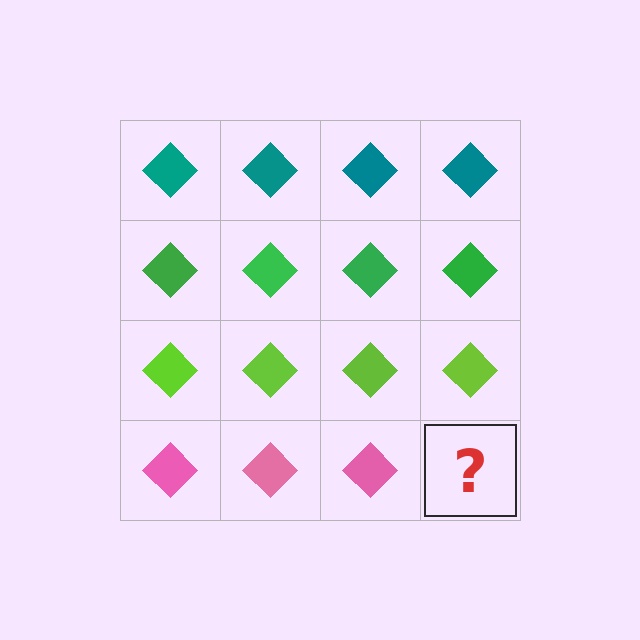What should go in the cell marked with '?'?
The missing cell should contain a pink diamond.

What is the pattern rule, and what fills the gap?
The rule is that each row has a consistent color. The gap should be filled with a pink diamond.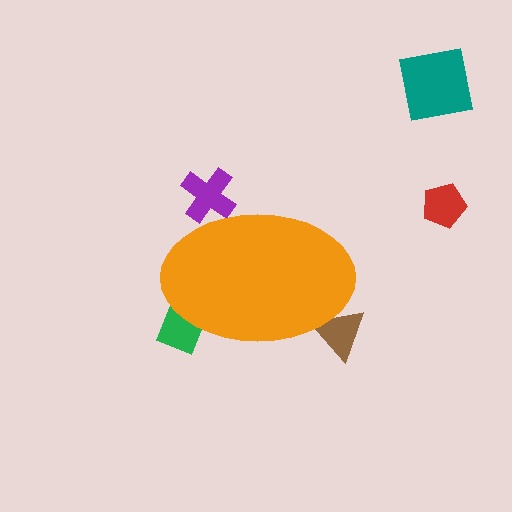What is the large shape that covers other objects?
An orange ellipse.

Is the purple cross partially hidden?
Yes, the purple cross is partially hidden behind the orange ellipse.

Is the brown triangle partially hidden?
Yes, the brown triangle is partially hidden behind the orange ellipse.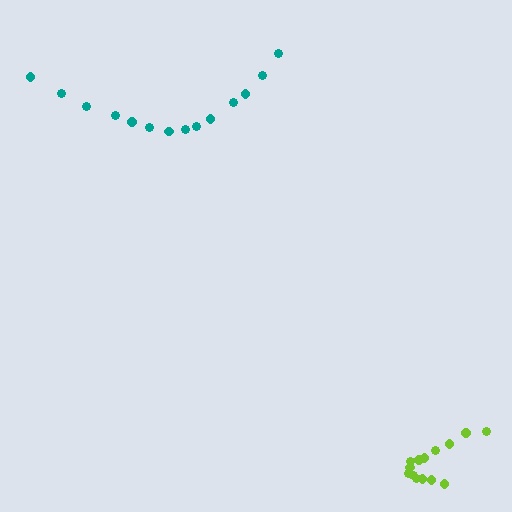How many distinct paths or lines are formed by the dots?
There are 2 distinct paths.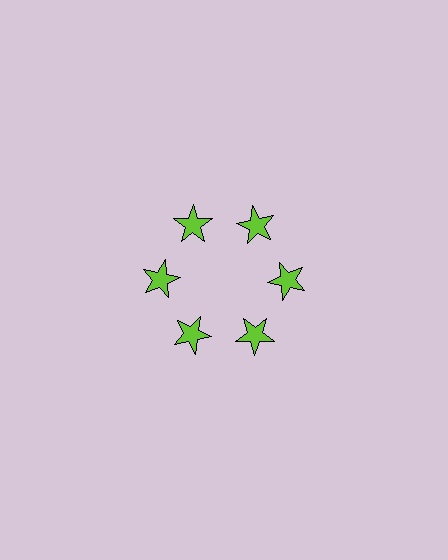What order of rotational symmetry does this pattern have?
This pattern has 6-fold rotational symmetry.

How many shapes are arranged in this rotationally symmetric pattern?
There are 6 shapes, arranged in 6 groups of 1.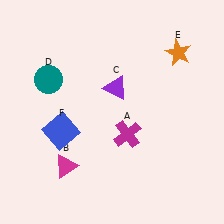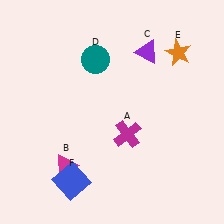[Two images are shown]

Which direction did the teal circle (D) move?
The teal circle (D) moved right.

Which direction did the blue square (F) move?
The blue square (F) moved down.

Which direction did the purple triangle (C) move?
The purple triangle (C) moved up.